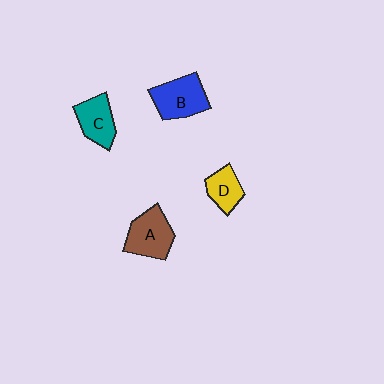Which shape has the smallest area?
Shape D (yellow).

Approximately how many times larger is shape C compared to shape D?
Approximately 1.3 times.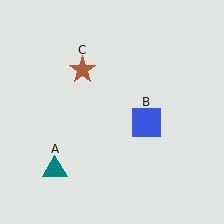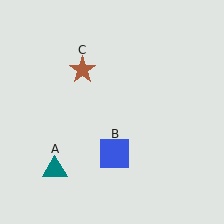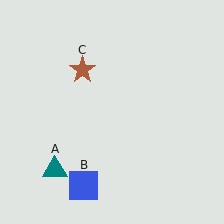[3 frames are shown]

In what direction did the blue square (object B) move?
The blue square (object B) moved down and to the left.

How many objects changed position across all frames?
1 object changed position: blue square (object B).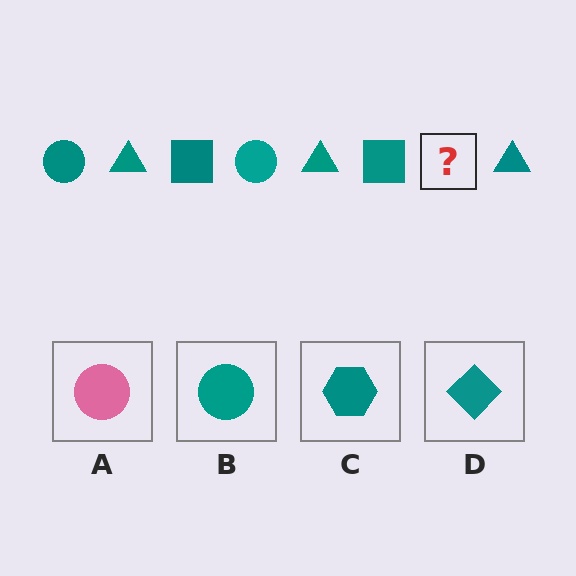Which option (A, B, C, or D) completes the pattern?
B.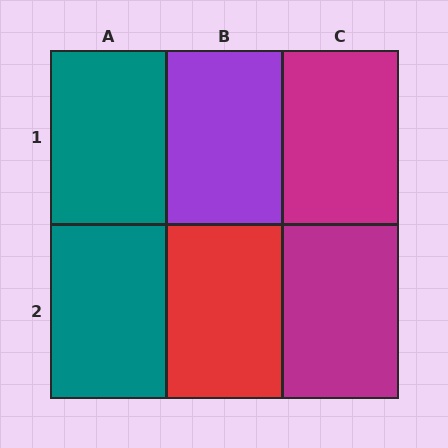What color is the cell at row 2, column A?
Teal.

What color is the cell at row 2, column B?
Red.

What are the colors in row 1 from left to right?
Teal, purple, magenta.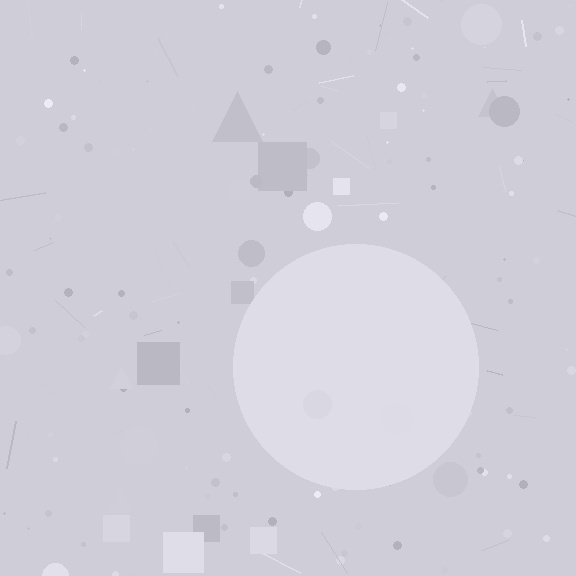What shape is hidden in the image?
A circle is hidden in the image.